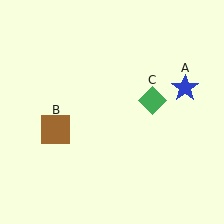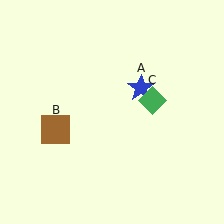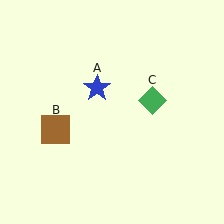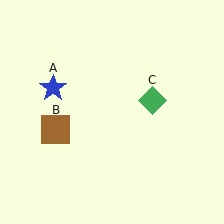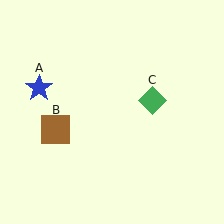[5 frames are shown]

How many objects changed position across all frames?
1 object changed position: blue star (object A).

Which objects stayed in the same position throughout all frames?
Brown square (object B) and green diamond (object C) remained stationary.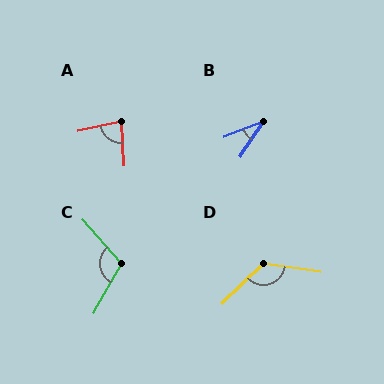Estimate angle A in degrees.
Approximately 80 degrees.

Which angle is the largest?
D, at approximately 128 degrees.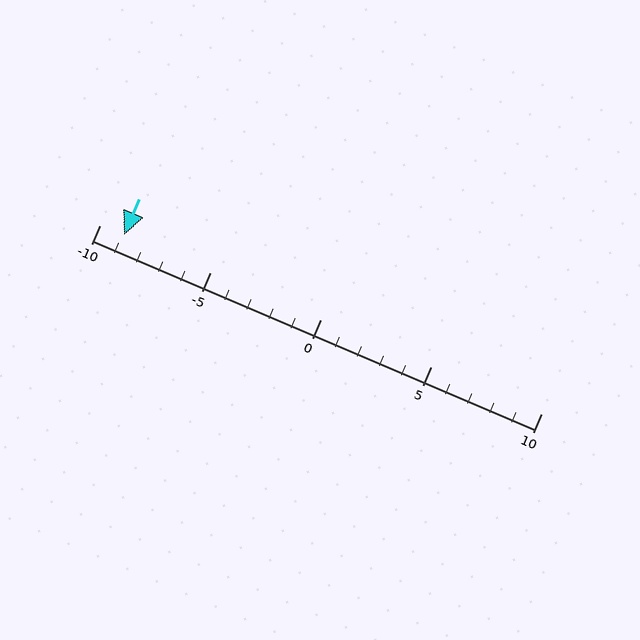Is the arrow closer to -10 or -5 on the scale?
The arrow is closer to -10.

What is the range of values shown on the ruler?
The ruler shows values from -10 to 10.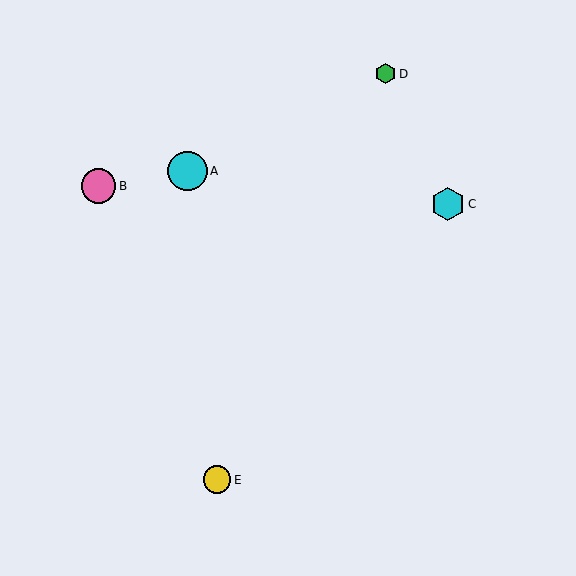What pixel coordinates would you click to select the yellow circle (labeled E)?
Click at (217, 480) to select the yellow circle E.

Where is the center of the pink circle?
The center of the pink circle is at (99, 186).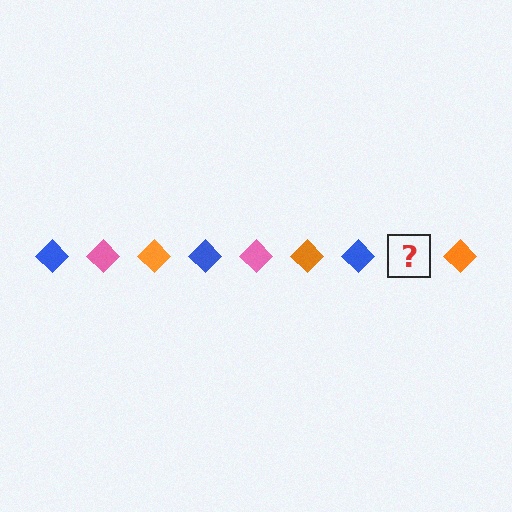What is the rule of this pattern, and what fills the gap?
The rule is that the pattern cycles through blue, pink, orange diamonds. The gap should be filled with a pink diamond.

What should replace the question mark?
The question mark should be replaced with a pink diamond.